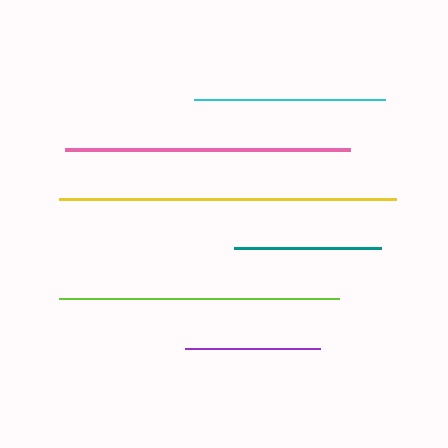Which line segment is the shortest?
The purple line is the shortest at approximately 134 pixels.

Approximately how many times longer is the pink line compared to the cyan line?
The pink line is approximately 1.5 times the length of the cyan line.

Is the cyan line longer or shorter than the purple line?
The cyan line is longer than the purple line.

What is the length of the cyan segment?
The cyan segment is approximately 191 pixels long.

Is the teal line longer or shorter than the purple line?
The teal line is longer than the purple line.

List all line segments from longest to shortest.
From longest to shortest: yellow, pink, lime, cyan, teal, purple.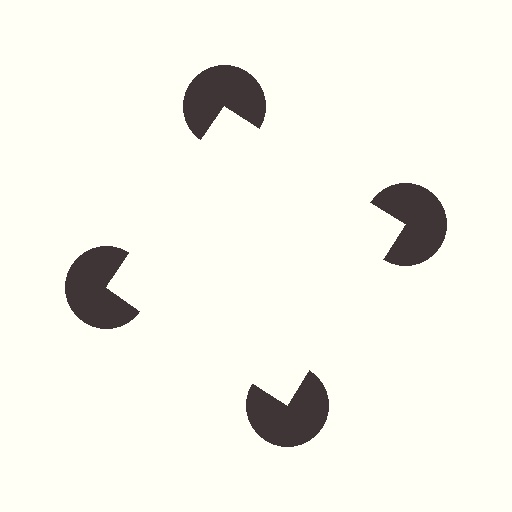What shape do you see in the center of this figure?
An illusory square — its edges are inferred from the aligned wedge cuts in the pac-man discs, not physically drawn.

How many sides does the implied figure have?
4 sides.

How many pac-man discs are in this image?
There are 4 — one at each vertex of the illusory square.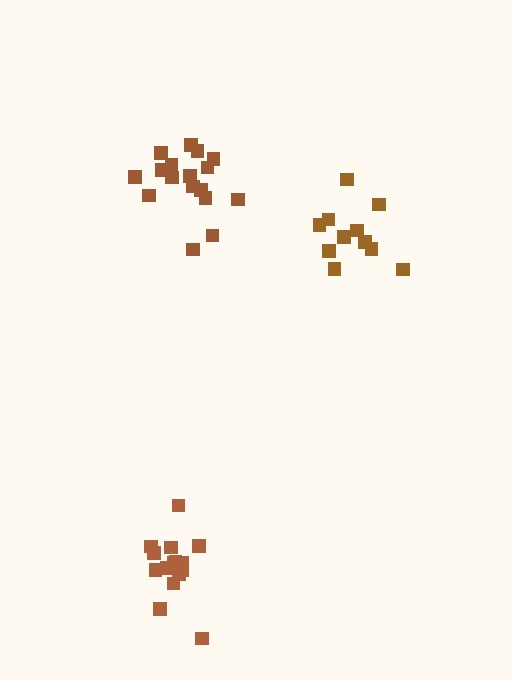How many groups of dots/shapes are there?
There are 3 groups.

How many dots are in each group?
Group 1: 11 dots, Group 2: 17 dots, Group 3: 15 dots (43 total).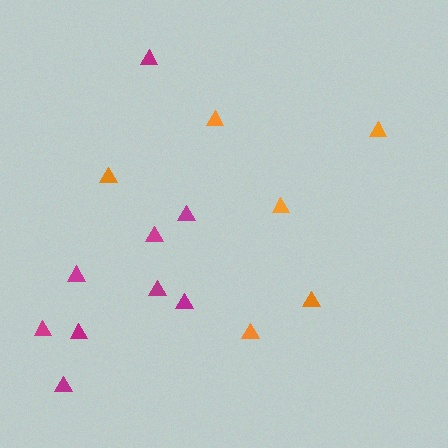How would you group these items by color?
There are 2 groups: one group of magenta triangles (9) and one group of orange triangles (6).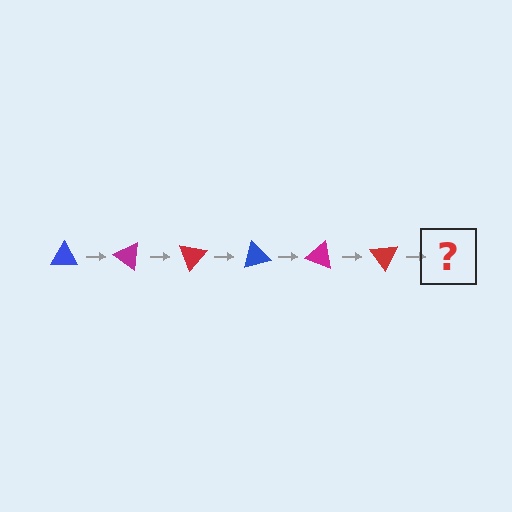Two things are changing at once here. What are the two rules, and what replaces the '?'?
The two rules are that it rotates 35 degrees each step and the color cycles through blue, magenta, and red. The '?' should be a blue triangle, rotated 210 degrees from the start.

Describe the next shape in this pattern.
It should be a blue triangle, rotated 210 degrees from the start.